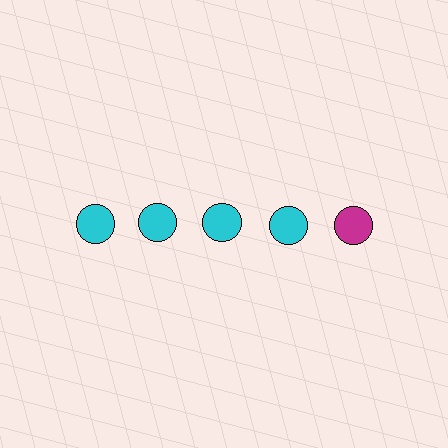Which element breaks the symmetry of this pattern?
The magenta circle in the top row, rightmost column breaks the symmetry. All other shapes are cyan circles.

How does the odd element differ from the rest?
It has a different color: magenta instead of cyan.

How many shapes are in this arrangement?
There are 5 shapes arranged in a grid pattern.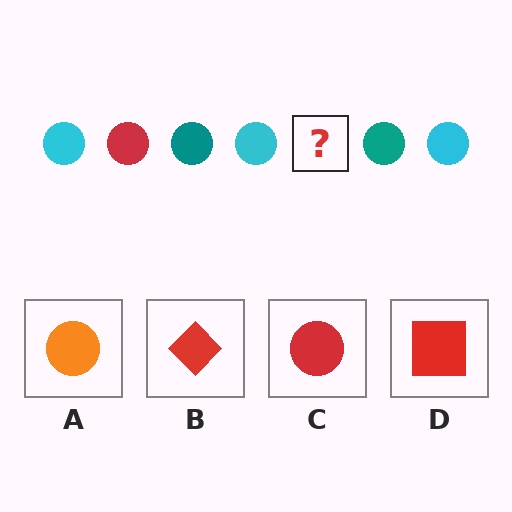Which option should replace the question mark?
Option C.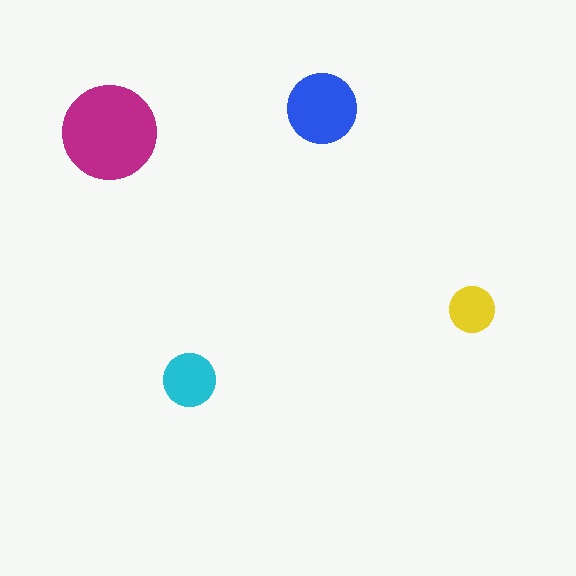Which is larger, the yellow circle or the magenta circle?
The magenta one.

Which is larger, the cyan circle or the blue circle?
The blue one.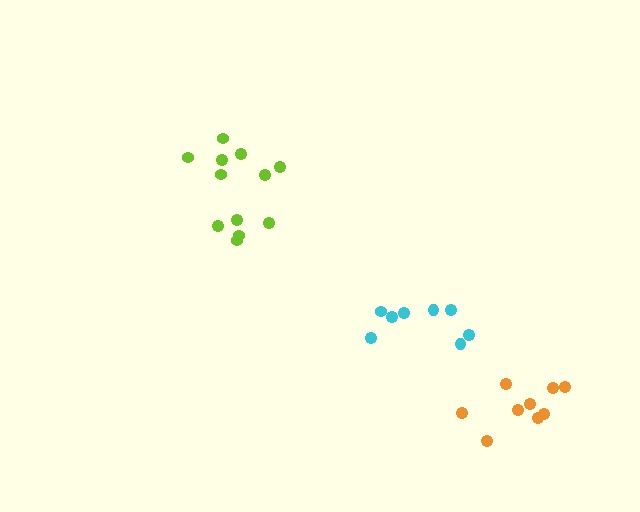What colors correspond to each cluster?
The clusters are colored: cyan, orange, lime.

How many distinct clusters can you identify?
There are 3 distinct clusters.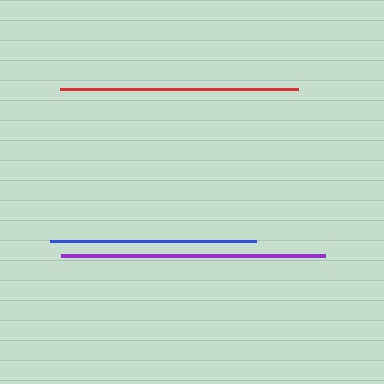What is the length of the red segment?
The red segment is approximately 238 pixels long.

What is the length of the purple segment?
The purple segment is approximately 264 pixels long.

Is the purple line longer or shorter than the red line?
The purple line is longer than the red line.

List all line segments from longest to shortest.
From longest to shortest: purple, red, blue.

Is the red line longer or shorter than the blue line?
The red line is longer than the blue line.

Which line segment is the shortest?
The blue line is the shortest at approximately 207 pixels.